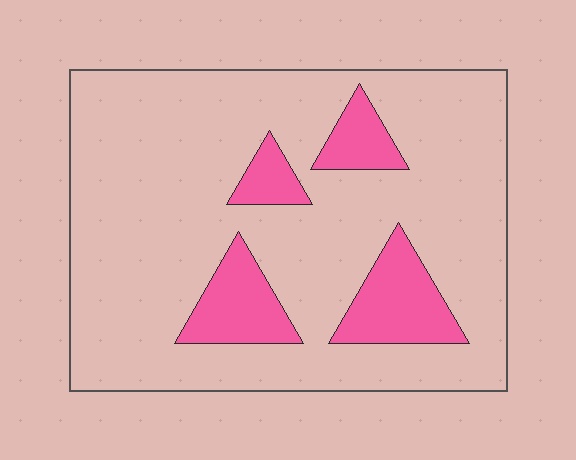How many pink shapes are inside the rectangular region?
4.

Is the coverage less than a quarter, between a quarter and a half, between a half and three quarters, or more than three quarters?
Less than a quarter.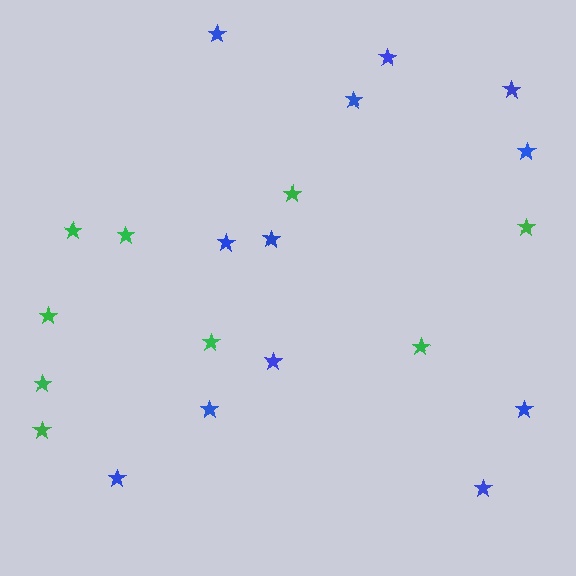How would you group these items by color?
There are 2 groups: one group of green stars (9) and one group of blue stars (12).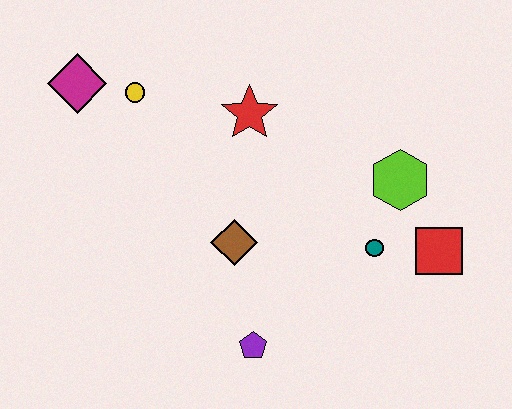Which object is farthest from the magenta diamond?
The red square is farthest from the magenta diamond.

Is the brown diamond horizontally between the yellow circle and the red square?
Yes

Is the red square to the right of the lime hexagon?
Yes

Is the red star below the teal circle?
No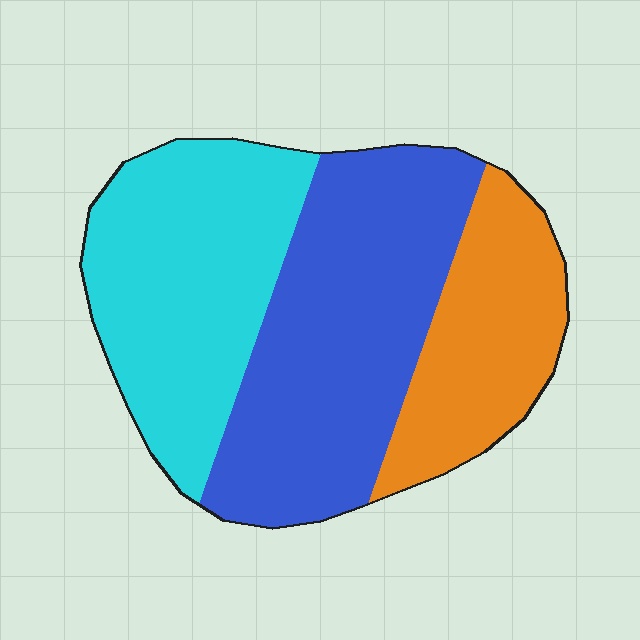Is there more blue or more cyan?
Blue.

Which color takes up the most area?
Blue, at roughly 40%.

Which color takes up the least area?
Orange, at roughly 25%.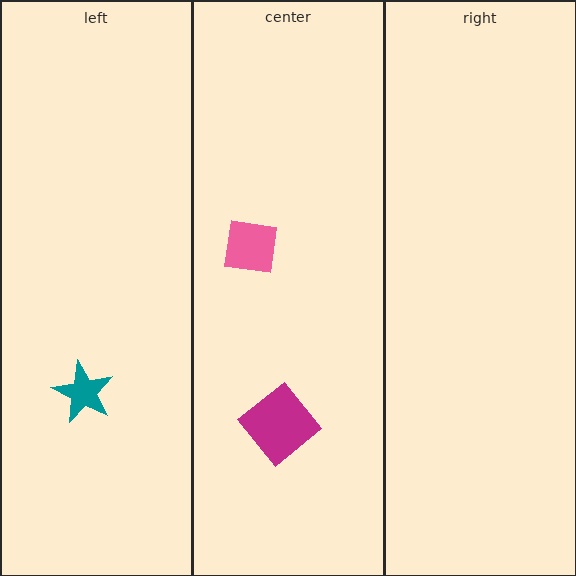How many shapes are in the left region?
1.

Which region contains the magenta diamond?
The center region.